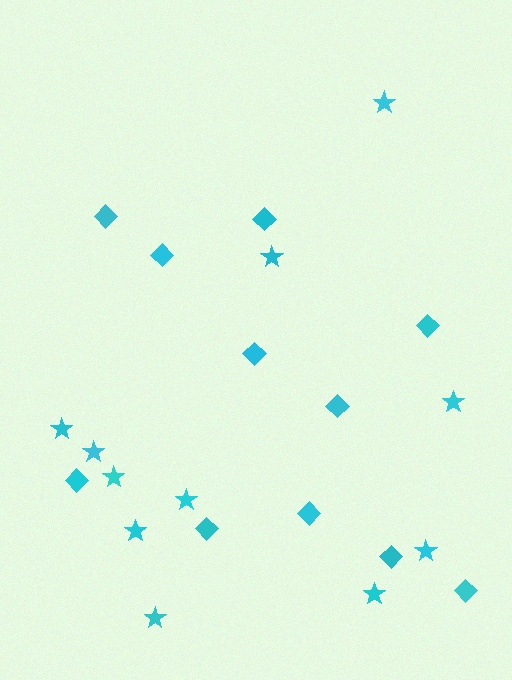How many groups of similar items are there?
There are 2 groups: one group of stars (11) and one group of diamonds (11).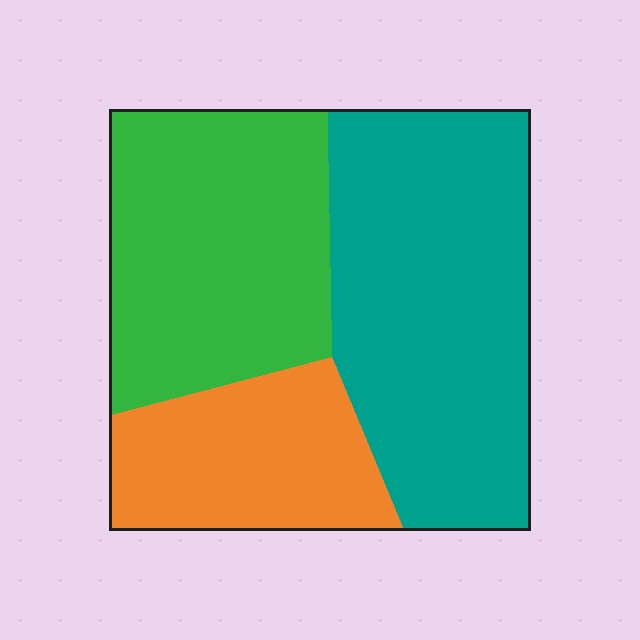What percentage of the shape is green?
Green takes up between a third and a half of the shape.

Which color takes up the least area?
Orange, at roughly 20%.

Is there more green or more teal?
Teal.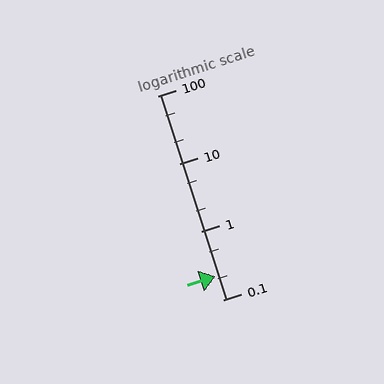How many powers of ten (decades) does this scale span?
The scale spans 3 decades, from 0.1 to 100.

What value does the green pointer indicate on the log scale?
The pointer indicates approximately 0.22.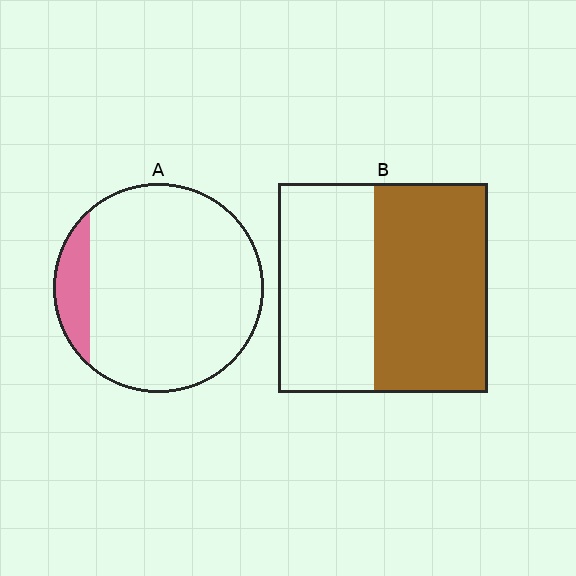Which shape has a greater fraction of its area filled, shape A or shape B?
Shape B.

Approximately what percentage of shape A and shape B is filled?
A is approximately 10% and B is approximately 55%.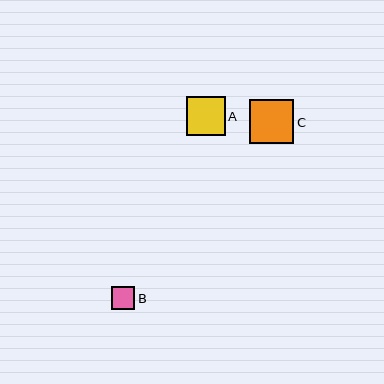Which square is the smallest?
Square B is the smallest with a size of approximately 23 pixels.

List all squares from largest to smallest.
From largest to smallest: C, A, B.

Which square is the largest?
Square C is the largest with a size of approximately 44 pixels.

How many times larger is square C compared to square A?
Square C is approximately 1.1 times the size of square A.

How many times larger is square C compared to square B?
Square C is approximately 1.9 times the size of square B.